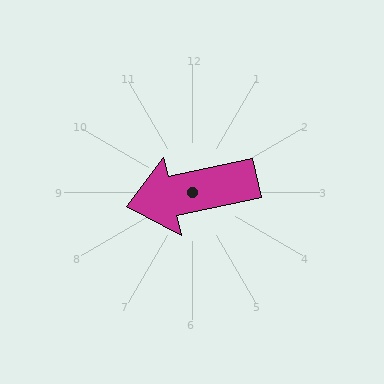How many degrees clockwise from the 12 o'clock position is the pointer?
Approximately 258 degrees.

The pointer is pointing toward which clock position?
Roughly 9 o'clock.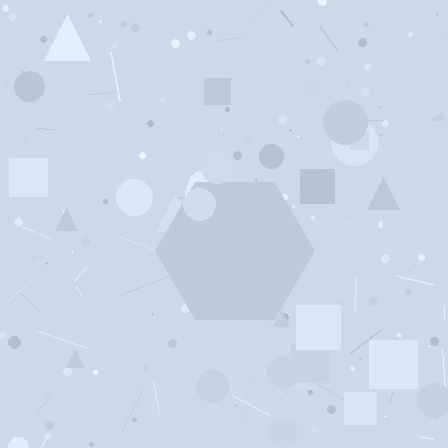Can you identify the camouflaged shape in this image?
The camouflaged shape is a hexagon.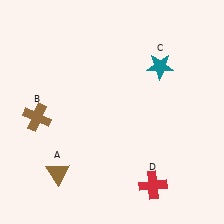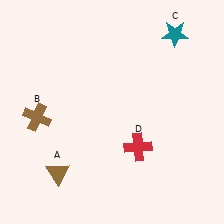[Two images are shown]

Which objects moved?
The objects that moved are: the teal star (C), the red cross (D).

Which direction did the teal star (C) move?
The teal star (C) moved up.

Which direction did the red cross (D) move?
The red cross (D) moved up.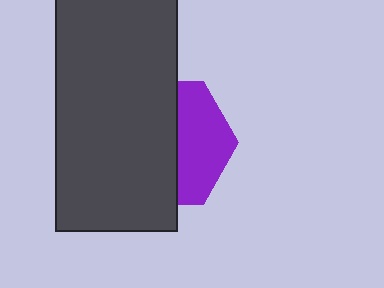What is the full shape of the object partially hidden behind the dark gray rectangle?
The partially hidden object is a purple hexagon.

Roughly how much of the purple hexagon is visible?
A small part of it is visible (roughly 41%).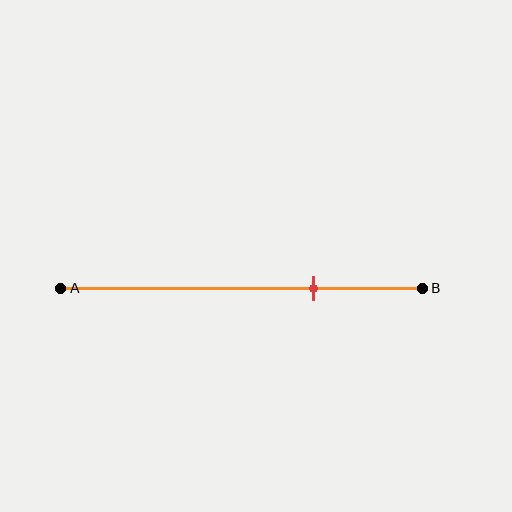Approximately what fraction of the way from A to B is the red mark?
The red mark is approximately 70% of the way from A to B.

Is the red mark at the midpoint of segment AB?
No, the mark is at about 70% from A, not at the 50% midpoint.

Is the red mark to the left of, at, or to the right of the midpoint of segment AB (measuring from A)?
The red mark is to the right of the midpoint of segment AB.